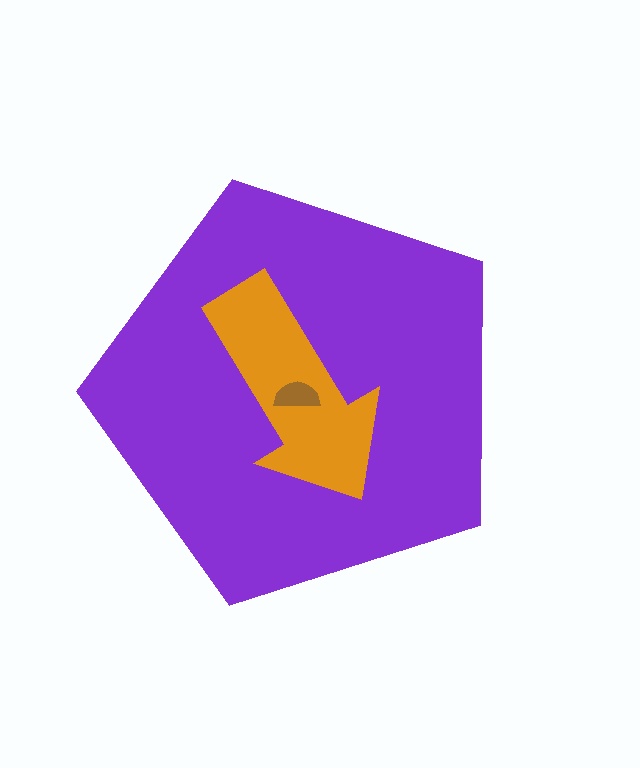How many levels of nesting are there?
3.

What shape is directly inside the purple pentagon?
The orange arrow.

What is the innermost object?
The brown semicircle.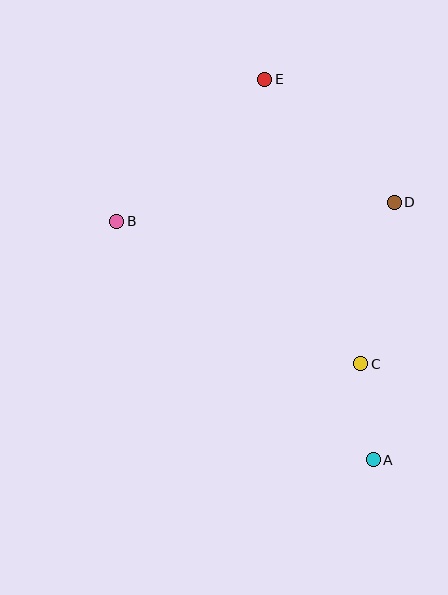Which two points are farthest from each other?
Points A and E are farthest from each other.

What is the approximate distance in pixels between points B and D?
The distance between B and D is approximately 278 pixels.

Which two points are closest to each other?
Points A and C are closest to each other.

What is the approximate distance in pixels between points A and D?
The distance between A and D is approximately 259 pixels.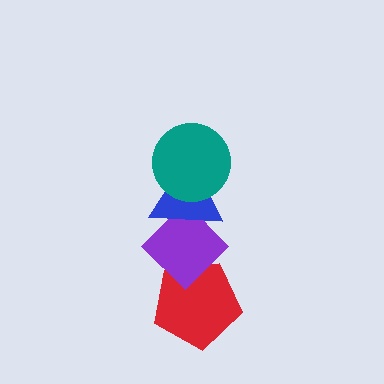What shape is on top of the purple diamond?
The blue triangle is on top of the purple diamond.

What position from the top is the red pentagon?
The red pentagon is 4th from the top.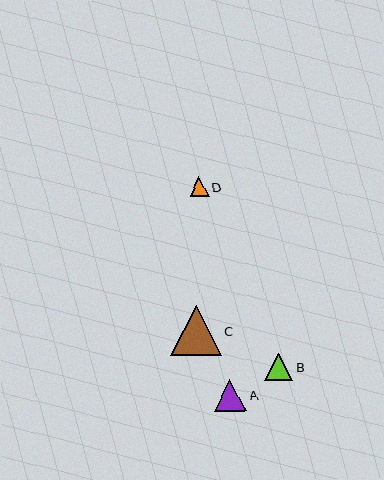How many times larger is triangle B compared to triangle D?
Triangle B is approximately 1.4 times the size of triangle D.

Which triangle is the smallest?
Triangle D is the smallest with a size of approximately 19 pixels.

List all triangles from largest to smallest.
From largest to smallest: C, A, B, D.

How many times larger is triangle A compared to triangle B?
Triangle A is approximately 1.2 times the size of triangle B.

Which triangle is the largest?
Triangle C is the largest with a size of approximately 50 pixels.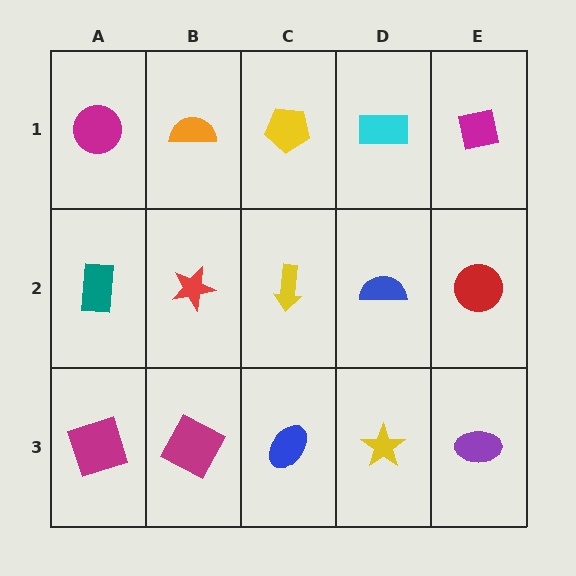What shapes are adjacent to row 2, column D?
A cyan rectangle (row 1, column D), a yellow star (row 3, column D), a yellow arrow (row 2, column C), a red circle (row 2, column E).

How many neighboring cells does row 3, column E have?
2.